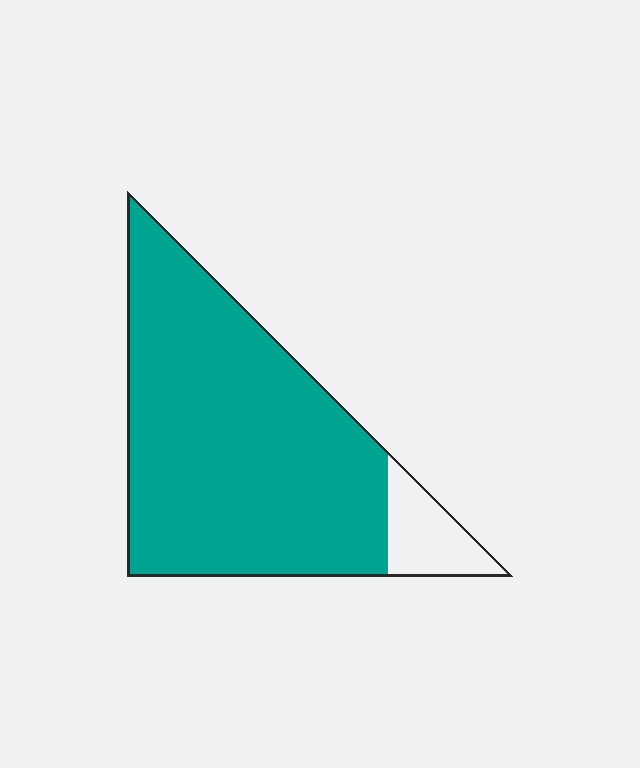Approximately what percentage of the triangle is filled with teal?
Approximately 90%.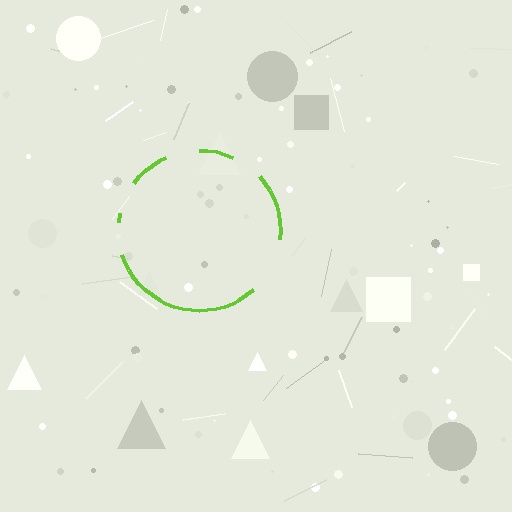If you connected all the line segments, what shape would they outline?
They would outline a circle.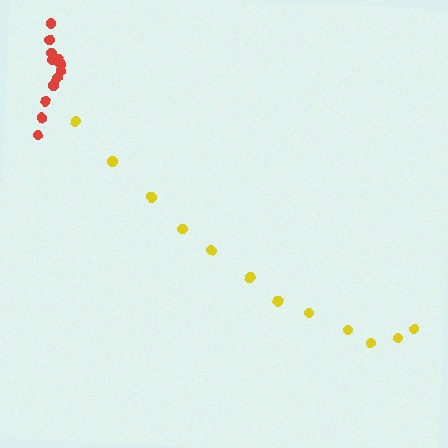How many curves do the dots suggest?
There are 2 distinct paths.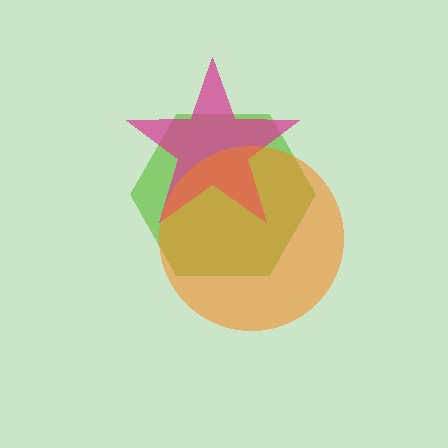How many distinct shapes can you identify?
There are 3 distinct shapes: a lime hexagon, a magenta star, an orange circle.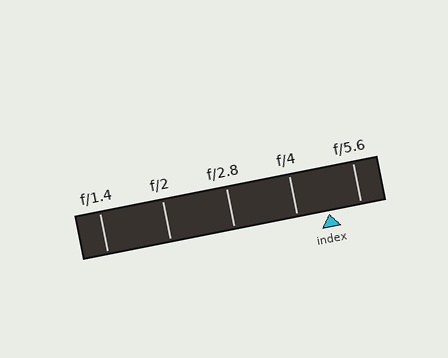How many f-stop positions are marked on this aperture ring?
There are 5 f-stop positions marked.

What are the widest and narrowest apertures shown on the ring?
The widest aperture shown is f/1.4 and the narrowest is f/5.6.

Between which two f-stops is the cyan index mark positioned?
The index mark is between f/4 and f/5.6.